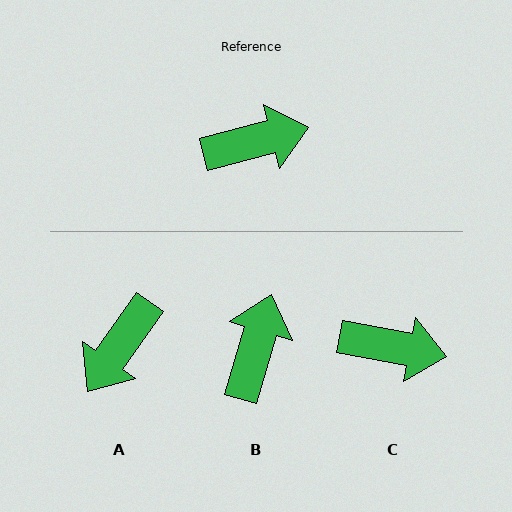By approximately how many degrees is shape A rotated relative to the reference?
Approximately 140 degrees clockwise.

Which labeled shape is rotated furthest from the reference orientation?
A, about 140 degrees away.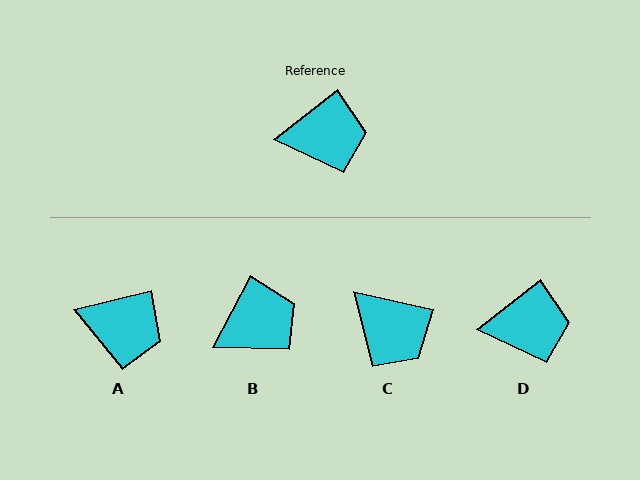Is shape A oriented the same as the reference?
No, it is off by about 24 degrees.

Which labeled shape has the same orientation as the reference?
D.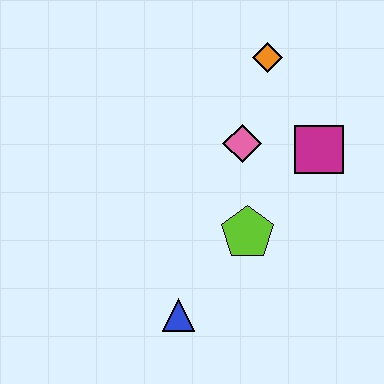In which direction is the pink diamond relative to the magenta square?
The pink diamond is to the left of the magenta square.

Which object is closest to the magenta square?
The pink diamond is closest to the magenta square.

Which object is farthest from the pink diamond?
The blue triangle is farthest from the pink diamond.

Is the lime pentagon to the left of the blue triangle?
No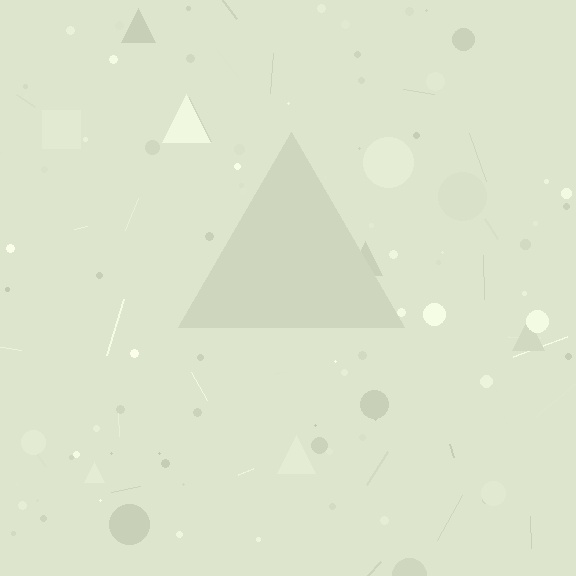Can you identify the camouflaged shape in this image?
The camouflaged shape is a triangle.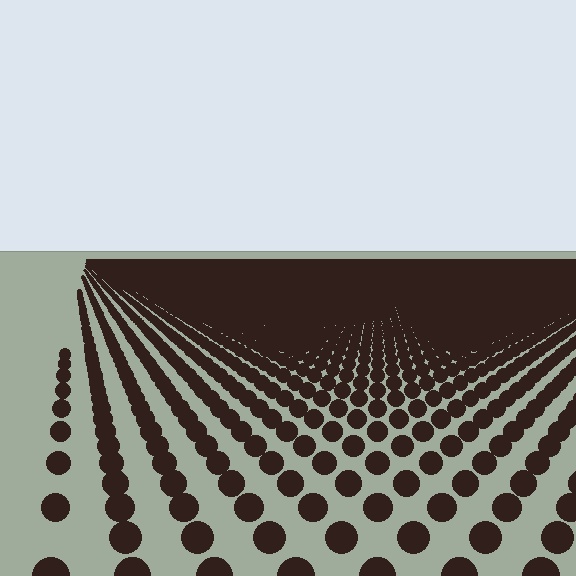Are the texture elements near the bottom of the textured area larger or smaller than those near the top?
Larger. Near the bottom, elements are closer to the viewer and appear at a bigger on-screen size.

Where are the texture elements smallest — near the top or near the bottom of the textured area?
Near the top.